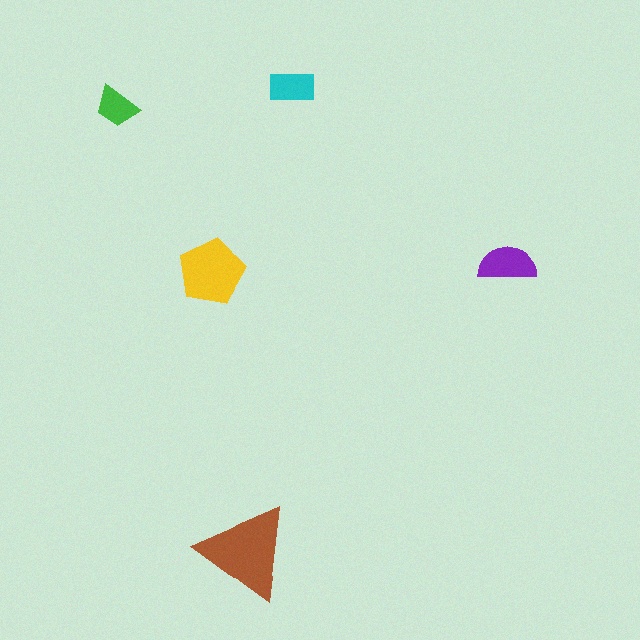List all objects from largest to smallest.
The brown triangle, the yellow pentagon, the purple semicircle, the cyan rectangle, the green trapezoid.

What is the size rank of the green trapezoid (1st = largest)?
5th.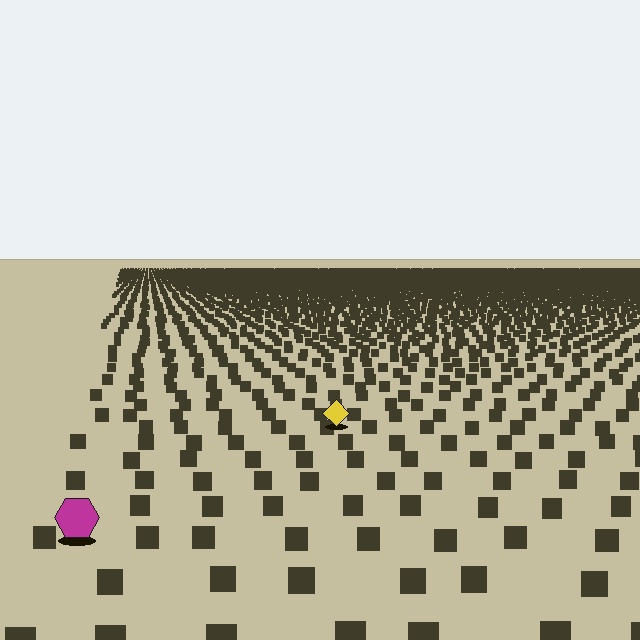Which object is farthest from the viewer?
The yellow diamond is farthest from the viewer. It appears smaller and the ground texture around it is denser.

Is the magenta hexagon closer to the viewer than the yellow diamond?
Yes. The magenta hexagon is closer — you can tell from the texture gradient: the ground texture is coarser near it.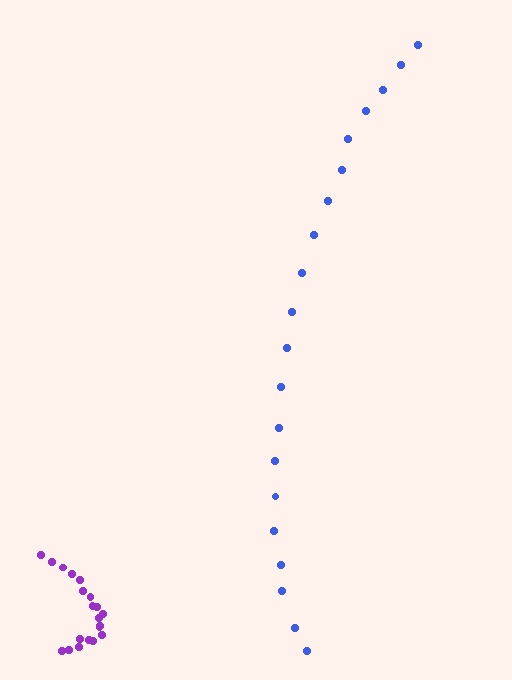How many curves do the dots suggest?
There are 2 distinct paths.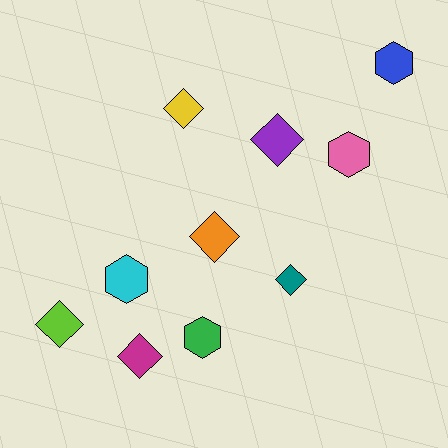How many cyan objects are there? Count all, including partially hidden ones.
There is 1 cyan object.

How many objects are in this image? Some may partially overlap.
There are 10 objects.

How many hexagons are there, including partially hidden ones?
There are 4 hexagons.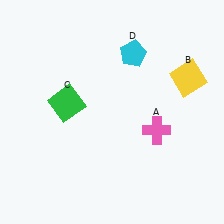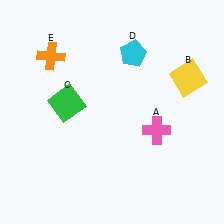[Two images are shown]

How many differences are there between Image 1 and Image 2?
There is 1 difference between the two images.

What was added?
An orange cross (E) was added in Image 2.